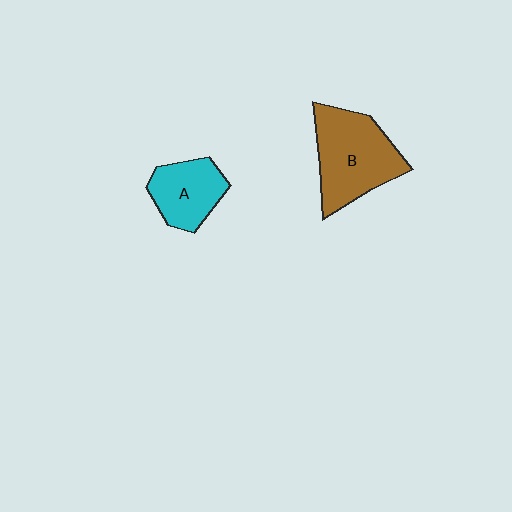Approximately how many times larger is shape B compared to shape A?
Approximately 1.6 times.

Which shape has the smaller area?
Shape A (cyan).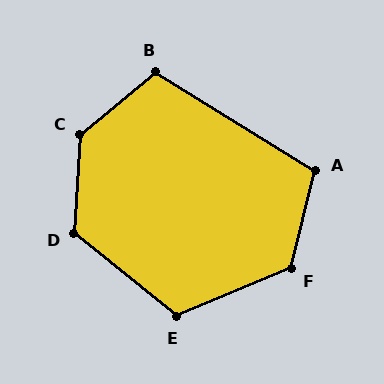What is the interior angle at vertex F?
Approximately 126 degrees (obtuse).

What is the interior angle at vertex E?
Approximately 119 degrees (obtuse).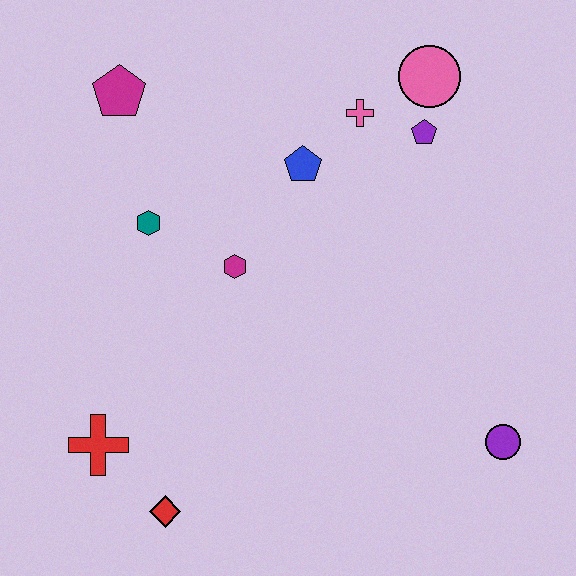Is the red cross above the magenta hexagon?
No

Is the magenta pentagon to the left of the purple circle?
Yes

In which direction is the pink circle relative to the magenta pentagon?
The pink circle is to the right of the magenta pentagon.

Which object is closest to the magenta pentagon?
The teal hexagon is closest to the magenta pentagon.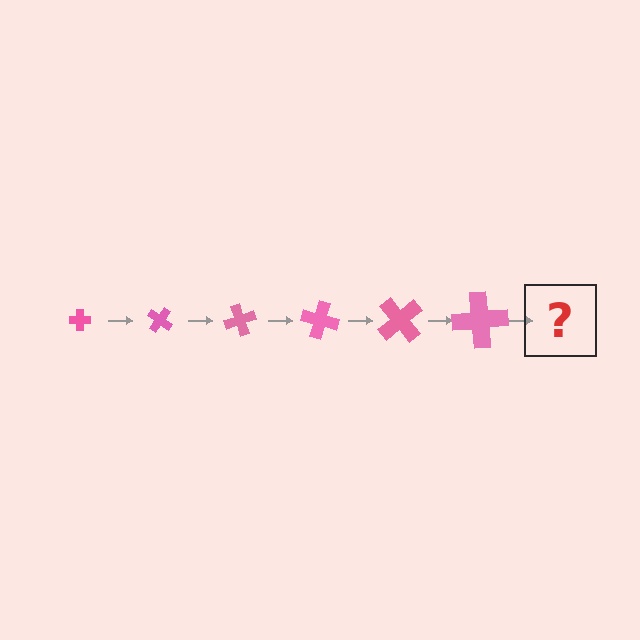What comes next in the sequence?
The next element should be a cross, larger than the previous one and rotated 210 degrees from the start.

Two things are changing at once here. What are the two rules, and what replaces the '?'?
The two rules are that the cross grows larger each step and it rotates 35 degrees each step. The '?' should be a cross, larger than the previous one and rotated 210 degrees from the start.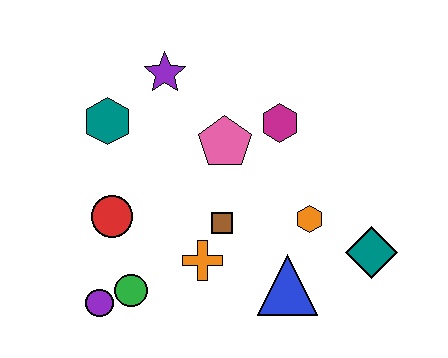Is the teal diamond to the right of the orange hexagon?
Yes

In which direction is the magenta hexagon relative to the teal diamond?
The magenta hexagon is above the teal diamond.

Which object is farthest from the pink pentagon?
The purple circle is farthest from the pink pentagon.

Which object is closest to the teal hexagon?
The purple star is closest to the teal hexagon.